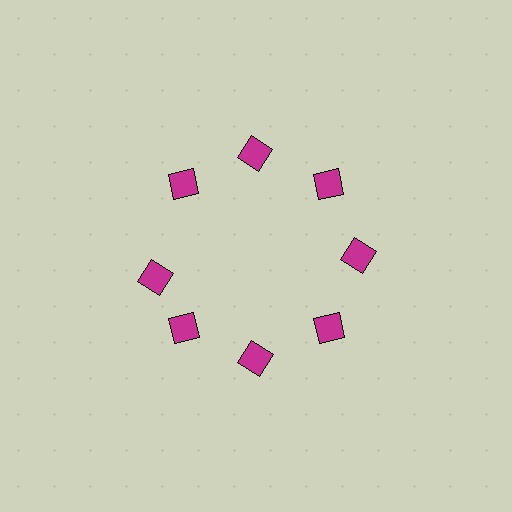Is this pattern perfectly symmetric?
No. The 8 magenta squares are arranged in a ring, but one element near the 9 o'clock position is rotated out of alignment along the ring, breaking the 8-fold rotational symmetry.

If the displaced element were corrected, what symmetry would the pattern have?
It would have 8-fold rotational symmetry — the pattern would map onto itself every 45 degrees.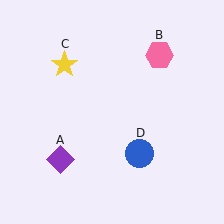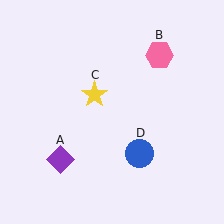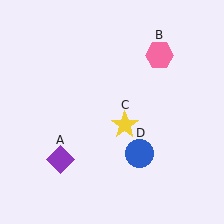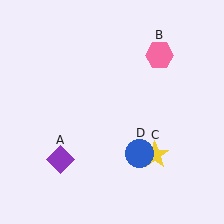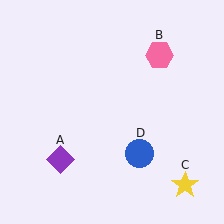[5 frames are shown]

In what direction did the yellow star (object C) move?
The yellow star (object C) moved down and to the right.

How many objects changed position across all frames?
1 object changed position: yellow star (object C).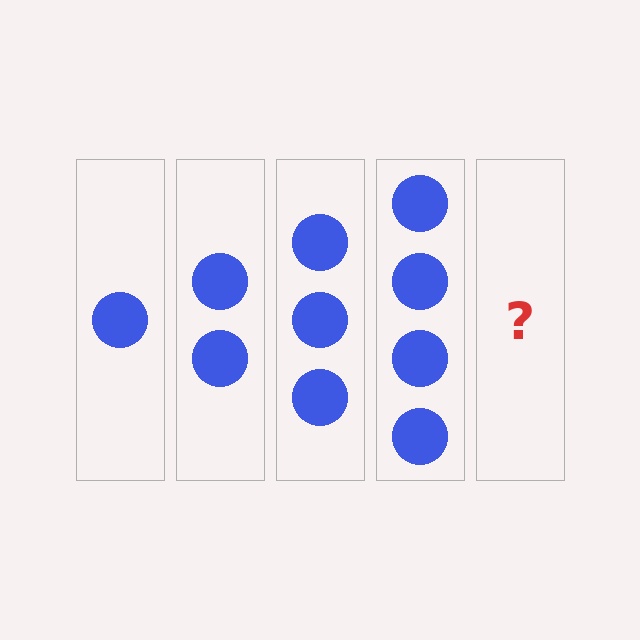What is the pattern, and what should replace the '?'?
The pattern is that each step adds one more circle. The '?' should be 5 circles.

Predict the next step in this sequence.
The next step is 5 circles.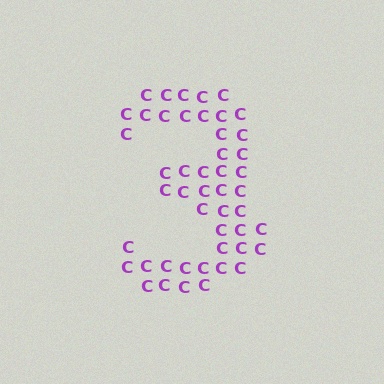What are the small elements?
The small elements are letter C's.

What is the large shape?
The large shape is the digit 3.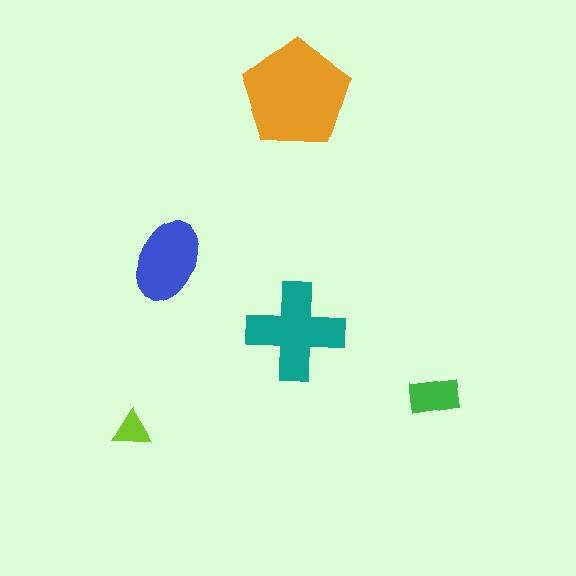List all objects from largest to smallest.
The orange pentagon, the teal cross, the blue ellipse, the green rectangle, the lime triangle.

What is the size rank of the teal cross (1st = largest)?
2nd.